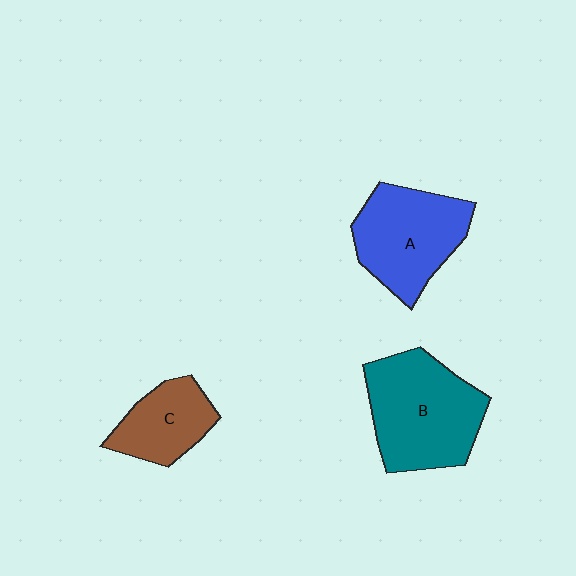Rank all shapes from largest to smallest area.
From largest to smallest: B (teal), A (blue), C (brown).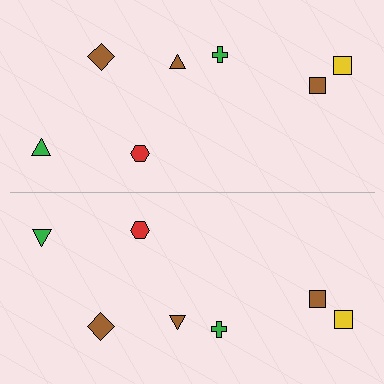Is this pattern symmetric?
Yes, this pattern has bilateral (reflection) symmetry.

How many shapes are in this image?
There are 14 shapes in this image.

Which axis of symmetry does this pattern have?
The pattern has a horizontal axis of symmetry running through the center of the image.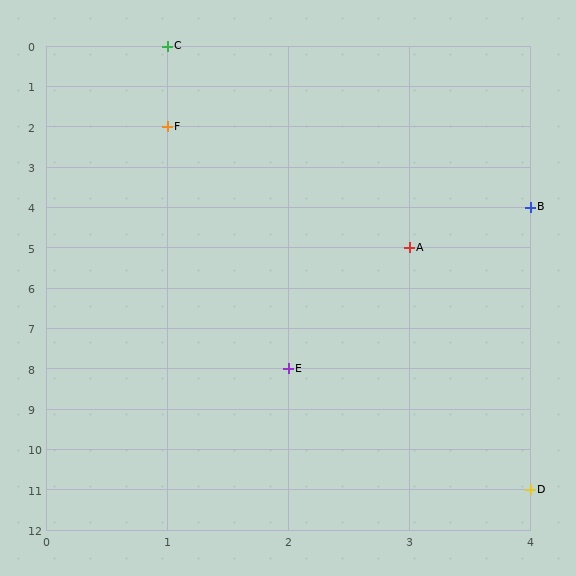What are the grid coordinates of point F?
Point F is at grid coordinates (1, 2).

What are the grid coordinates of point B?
Point B is at grid coordinates (4, 4).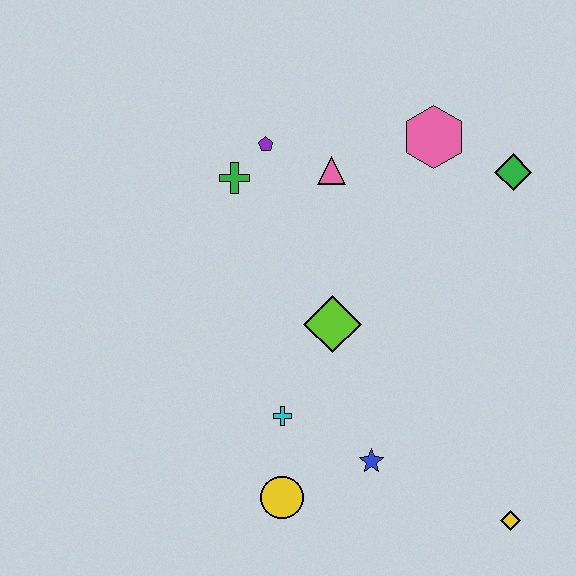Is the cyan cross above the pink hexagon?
No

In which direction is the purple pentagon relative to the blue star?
The purple pentagon is above the blue star.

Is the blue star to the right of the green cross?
Yes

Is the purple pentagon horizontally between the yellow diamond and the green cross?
Yes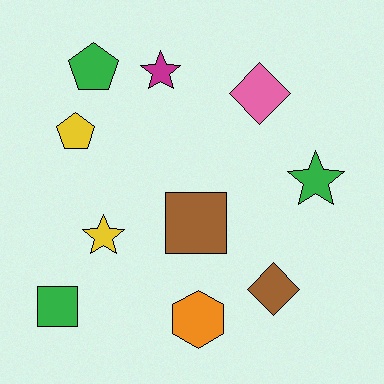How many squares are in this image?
There are 2 squares.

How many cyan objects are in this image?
There are no cyan objects.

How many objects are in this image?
There are 10 objects.